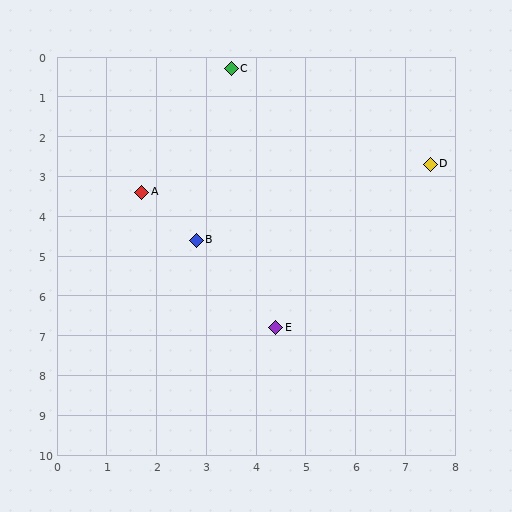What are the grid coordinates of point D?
Point D is at approximately (7.5, 2.7).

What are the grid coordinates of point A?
Point A is at approximately (1.7, 3.4).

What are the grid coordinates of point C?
Point C is at approximately (3.5, 0.3).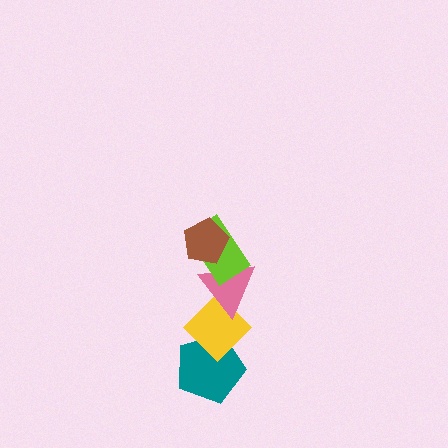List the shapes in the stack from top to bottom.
From top to bottom: the brown pentagon, the lime rectangle, the pink triangle, the yellow diamond, the teal pentagon.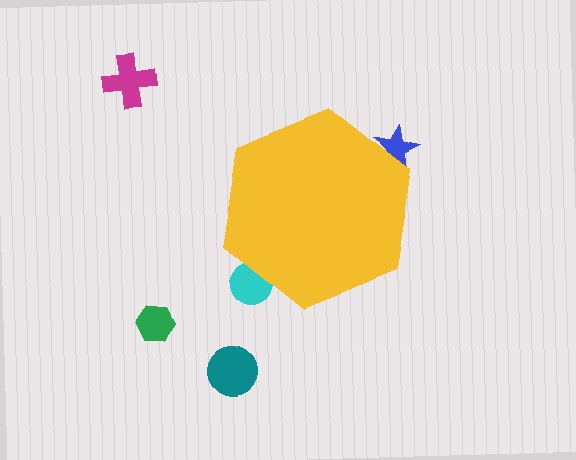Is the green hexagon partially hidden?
No, the green hexagon is fully visible.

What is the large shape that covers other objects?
A yellow hexagon.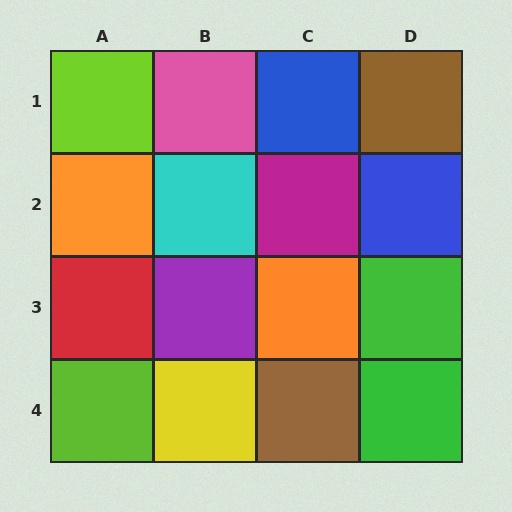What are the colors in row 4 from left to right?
Lime, yellow, brown, green.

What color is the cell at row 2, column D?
Blue.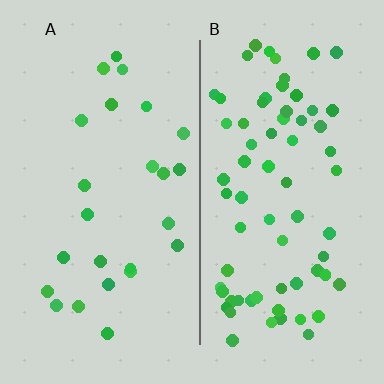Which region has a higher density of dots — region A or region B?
B (the right).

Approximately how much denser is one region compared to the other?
Approximately 2.9× — region B over region A.